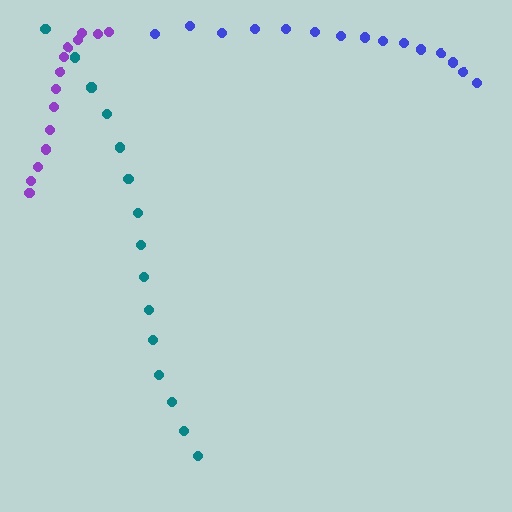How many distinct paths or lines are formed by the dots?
There are 3 distinct paths.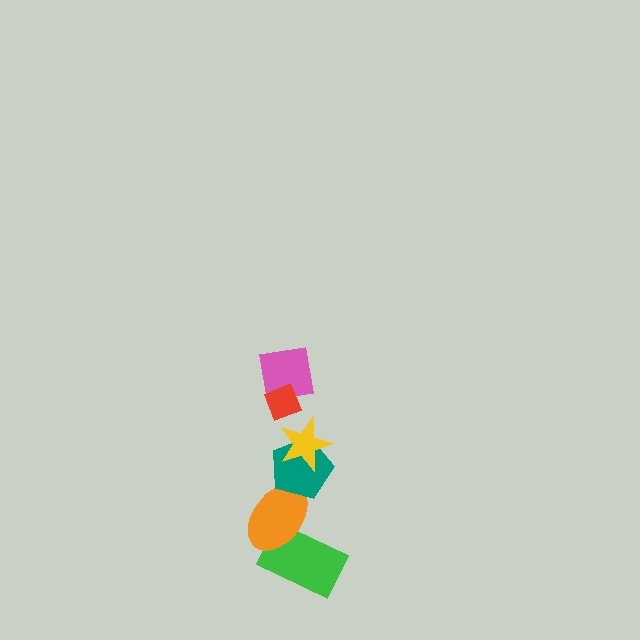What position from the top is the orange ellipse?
The orange ellipse is 5th from the top.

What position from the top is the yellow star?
The yellow star is 3rd from the top.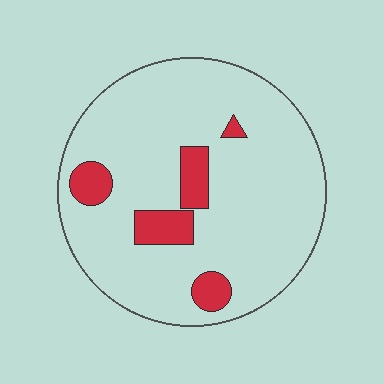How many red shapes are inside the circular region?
5.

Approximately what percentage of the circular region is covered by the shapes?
Approximately 10%.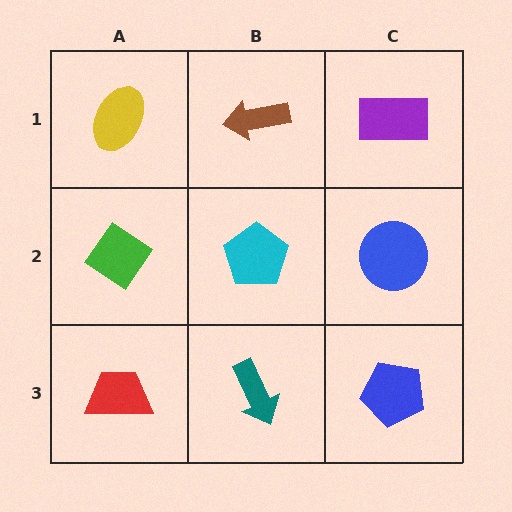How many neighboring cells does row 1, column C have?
2.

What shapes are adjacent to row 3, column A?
A green diamond (row 2, column A), a teal arrow (row 3, column B).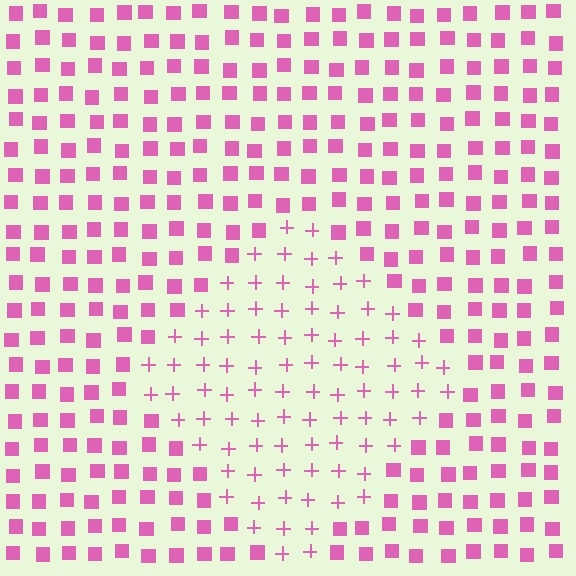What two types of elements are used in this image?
The image uses plus signs inside the diamond region and squares outside it.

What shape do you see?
I see a diamond.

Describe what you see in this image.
The image is filled with small pink elements arranged in a uniform grid. A diamond-shaped region contains plus signs, while the surrounding area contains squares. The boundary is defined purely by the change in element shape.